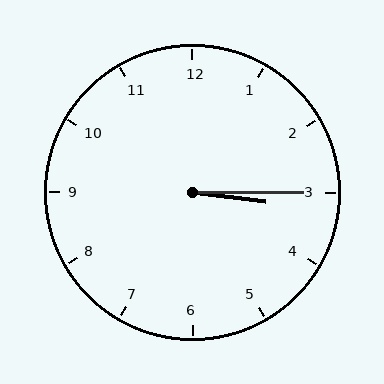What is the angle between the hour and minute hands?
Approximately 8 degrees.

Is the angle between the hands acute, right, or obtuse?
It is acute.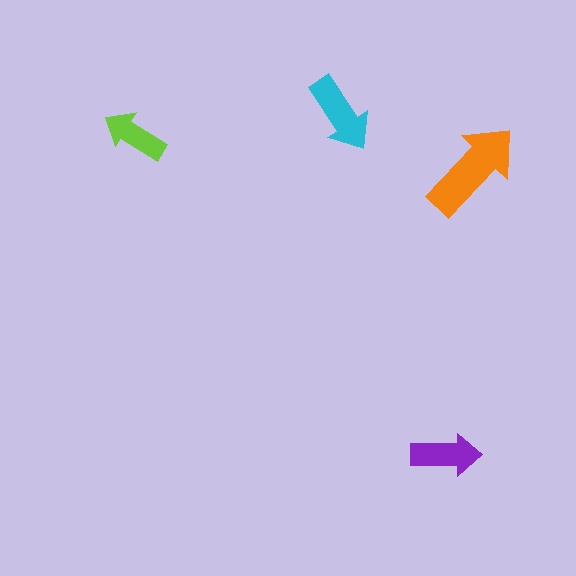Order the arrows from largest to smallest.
the orange one, the cyan one, the purple one, the lime one.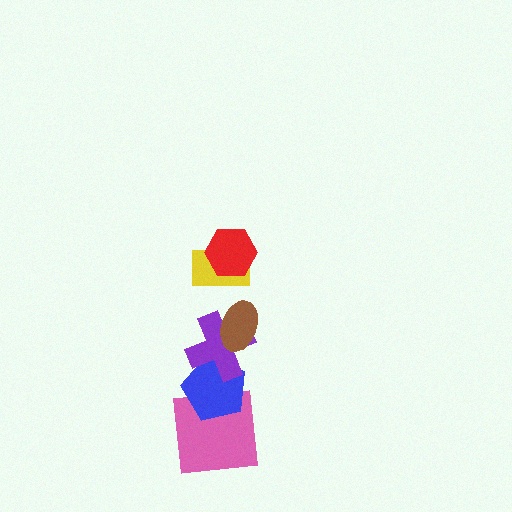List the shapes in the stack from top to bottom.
From top to bottom: the red hexagon, the yellow rectangle, the brown ellipse, the purple cross, the blue pentagon, the pink square.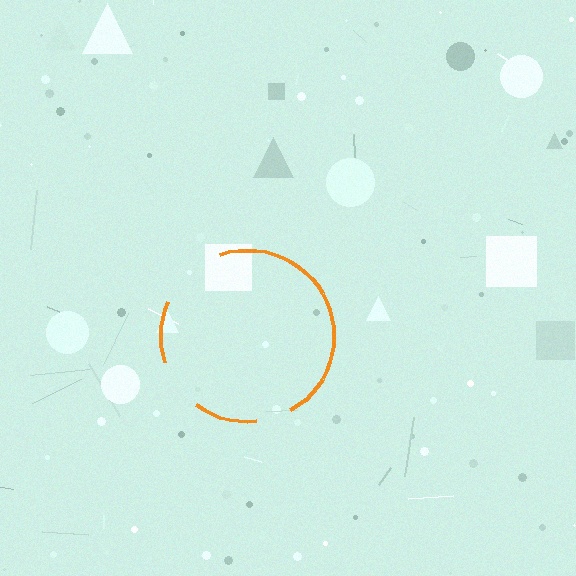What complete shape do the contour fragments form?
The contour fragments form a circle.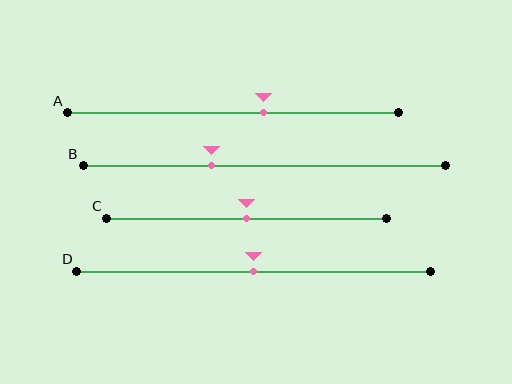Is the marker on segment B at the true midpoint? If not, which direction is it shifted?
No, the marker on segment B is shifted to the left by about 14% of the segment length.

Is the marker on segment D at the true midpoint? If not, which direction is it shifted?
Yes, the marker on segment D is at the true midpoint.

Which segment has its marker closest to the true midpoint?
Segment C has its marker closest to the true midpoint.